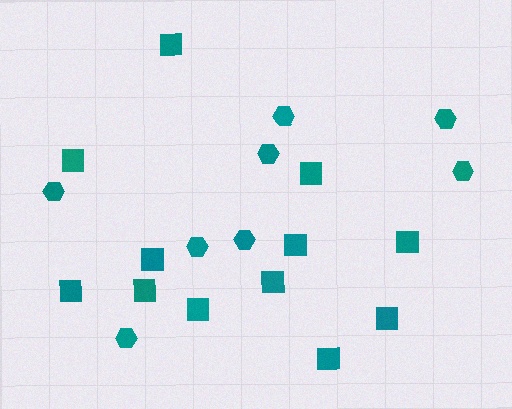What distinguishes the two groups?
There are 2 groups: one group of hexagons (8) and one group of squares (12).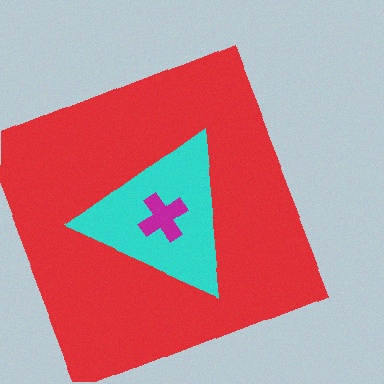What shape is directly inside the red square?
The cyan triangle.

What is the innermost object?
The magenta cross.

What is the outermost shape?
The red square.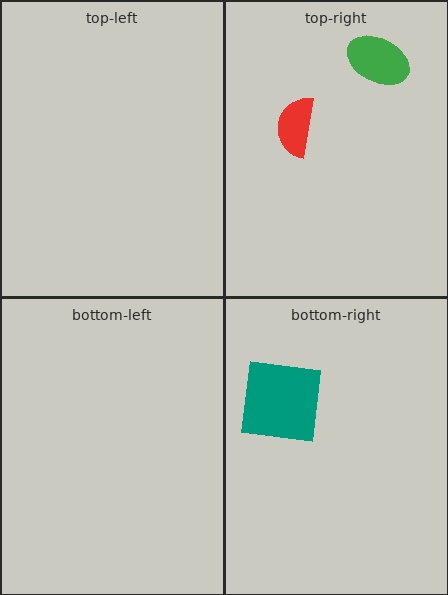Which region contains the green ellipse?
The top-right region.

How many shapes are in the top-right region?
2.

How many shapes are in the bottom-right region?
1.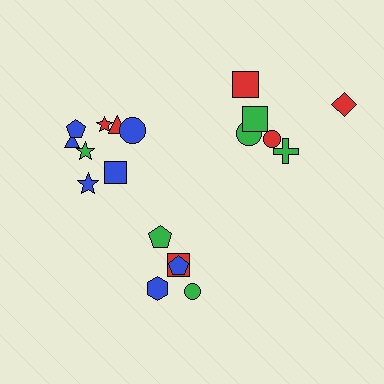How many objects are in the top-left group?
There are 8 objects.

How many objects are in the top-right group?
There are 6 objects.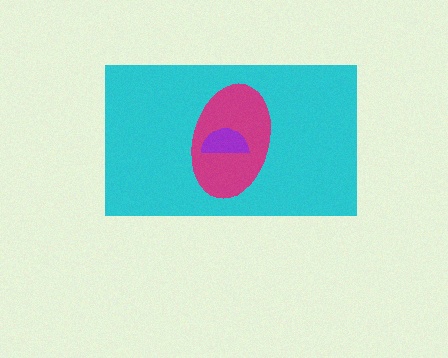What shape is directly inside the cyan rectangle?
The magenta ellipse.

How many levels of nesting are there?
3.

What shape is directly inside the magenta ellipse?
The purple semicircle.